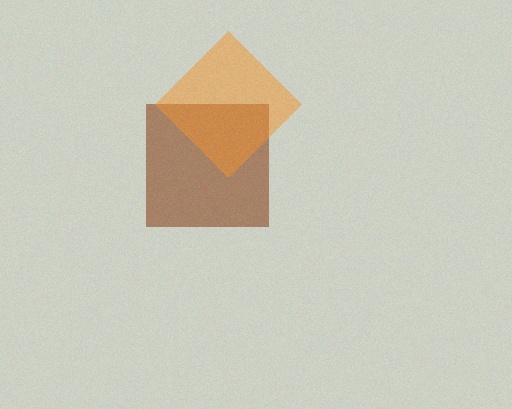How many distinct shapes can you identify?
There are 2 distinct shapes: a brown square, an orange diamond.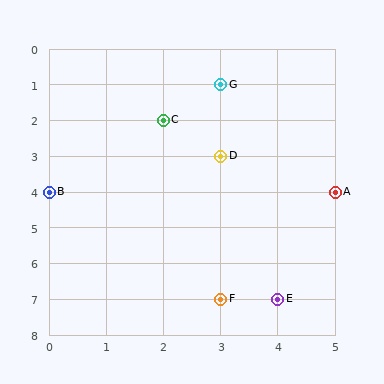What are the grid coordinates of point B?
Point B is at grid coordinates (0, 4).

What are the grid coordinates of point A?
Point A is at grid coordinates (5, 4).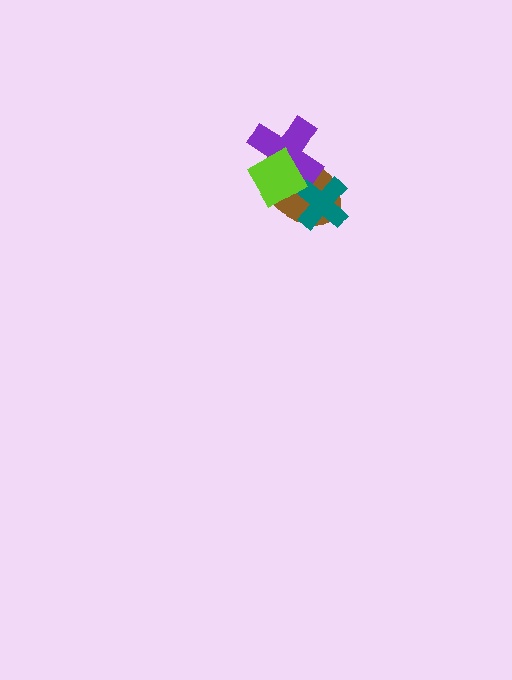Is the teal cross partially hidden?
Yes, it is partially covered by another shape.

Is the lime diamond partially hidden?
No, no other shape covers it.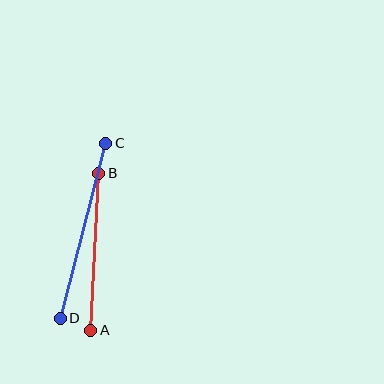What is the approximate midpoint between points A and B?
The midpoint is at approximately (95, 252) pixels.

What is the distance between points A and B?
The distance is approximately 157 pixels.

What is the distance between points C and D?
The distance is approximately 181 pixels.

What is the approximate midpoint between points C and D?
The midpoint is at approximately (83, 231) pixels.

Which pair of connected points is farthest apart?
Points C and D are farthest apart.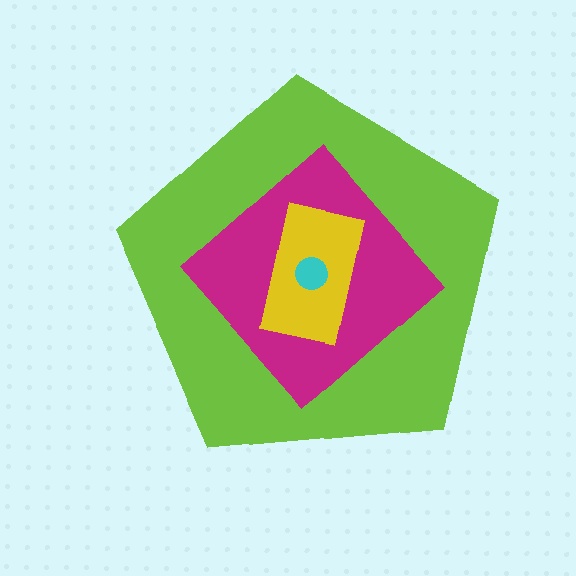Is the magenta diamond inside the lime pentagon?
Yes.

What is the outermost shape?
The lime pentagon.